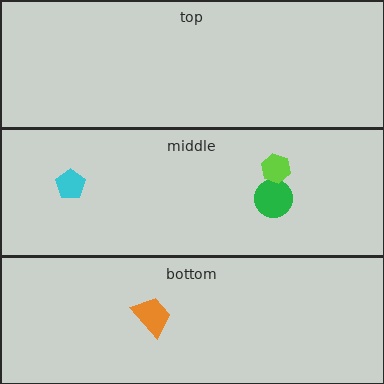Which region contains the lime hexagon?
The middle region.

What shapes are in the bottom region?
The orange trapezoid.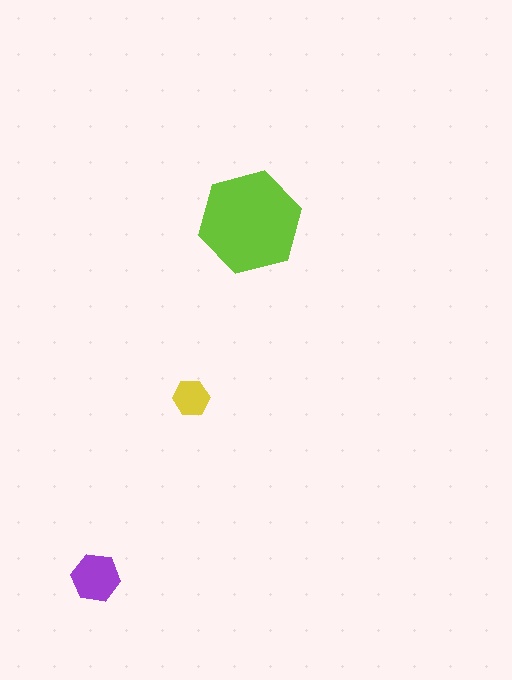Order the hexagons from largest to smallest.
the lime one, the purple one, the yellow one.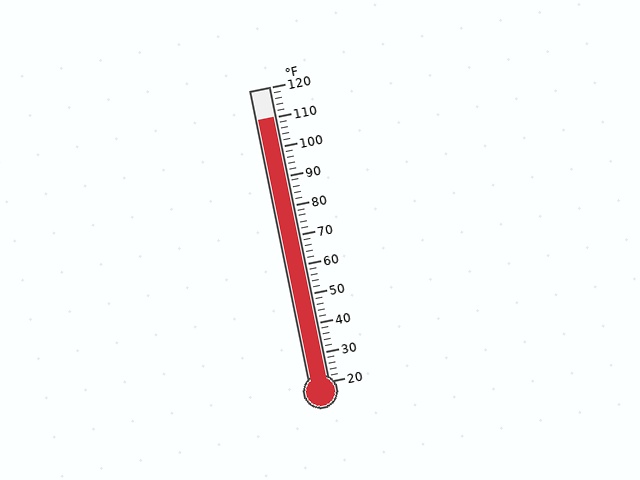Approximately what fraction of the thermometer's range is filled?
The thermometer is filled to approximately 90% of its range.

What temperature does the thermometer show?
The thermometer shows approximately 110°F.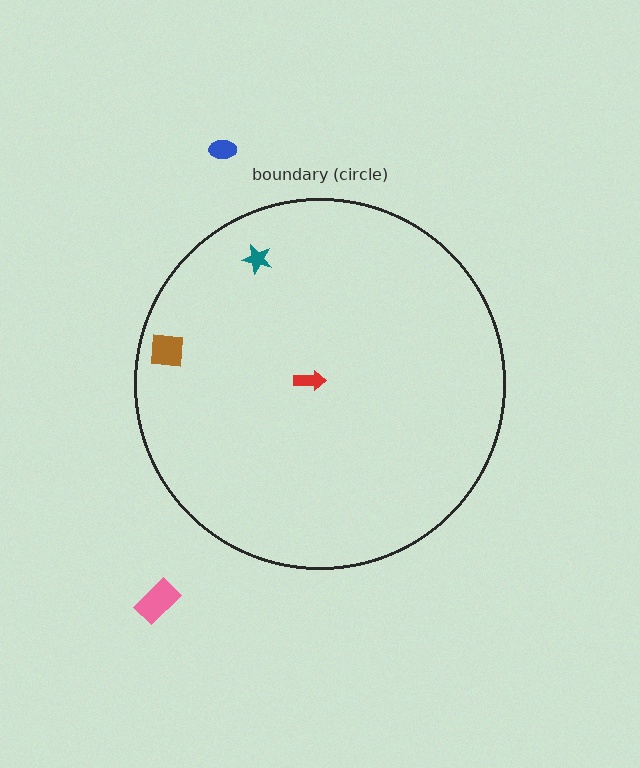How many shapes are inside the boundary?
3 inside, 2 outside.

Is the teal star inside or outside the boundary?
Inside.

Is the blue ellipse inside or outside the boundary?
Outside.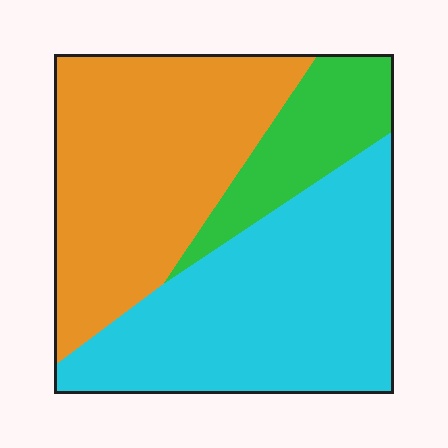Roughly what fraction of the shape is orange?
Orange covers roughly 40% of the shape.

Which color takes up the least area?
Green, at roughly 15%.